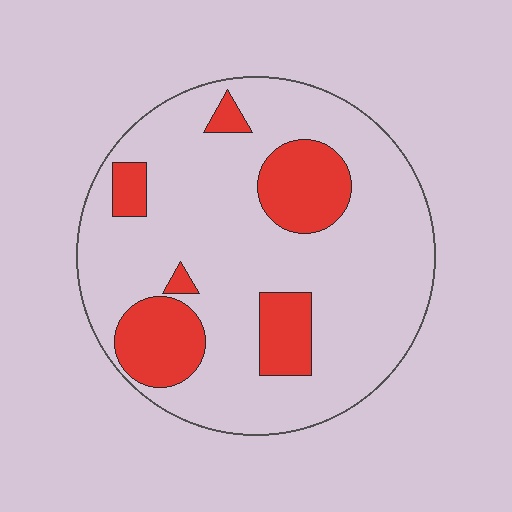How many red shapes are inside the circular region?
6.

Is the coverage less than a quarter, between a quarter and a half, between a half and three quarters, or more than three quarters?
Less than a quarter.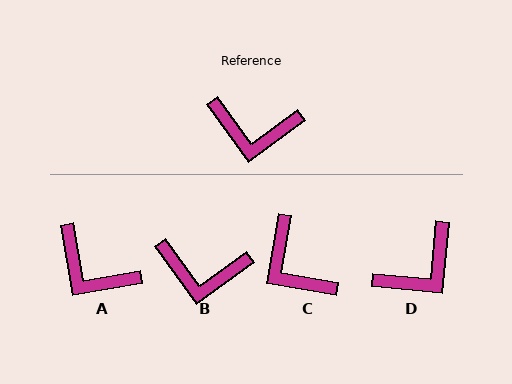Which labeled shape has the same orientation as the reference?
B.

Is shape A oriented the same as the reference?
No, it is off by about 26 degrees.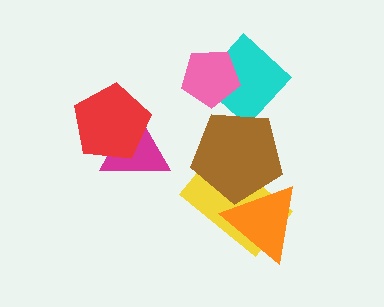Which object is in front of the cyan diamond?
The pink pentagon is in front of the cyan diamond.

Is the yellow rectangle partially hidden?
Yes, it is partially covered by another shape.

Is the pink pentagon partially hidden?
No, no other shape covers it.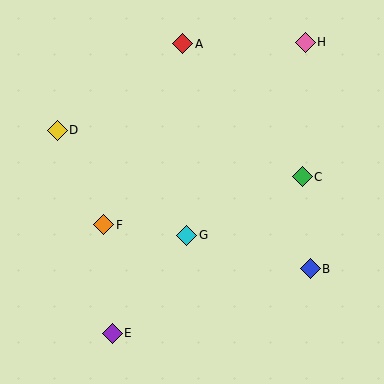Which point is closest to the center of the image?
Point G at (187, 235) is closest to the center.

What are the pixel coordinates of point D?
Point D is at (57, 130).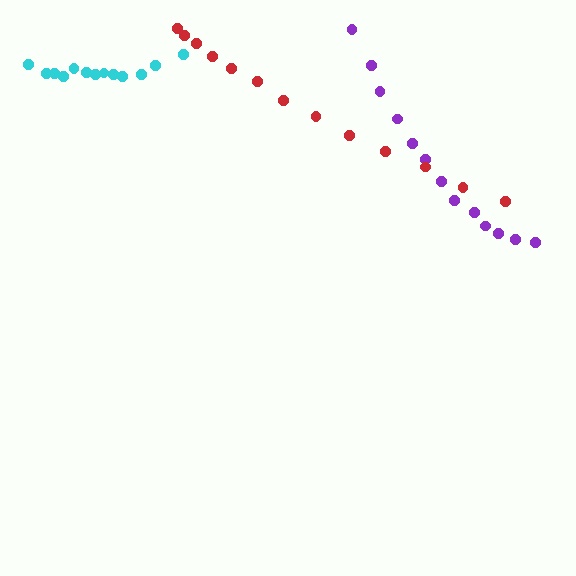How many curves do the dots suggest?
There are 3 distinct paths.